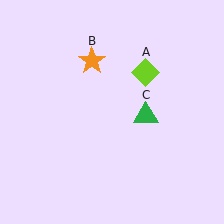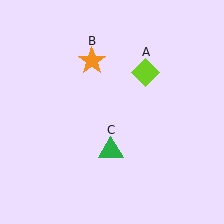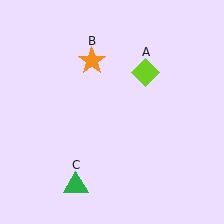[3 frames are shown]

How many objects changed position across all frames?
1 object changed position: green triangle (object C).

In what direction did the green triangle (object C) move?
The green triangle (object C) moved down and to the left.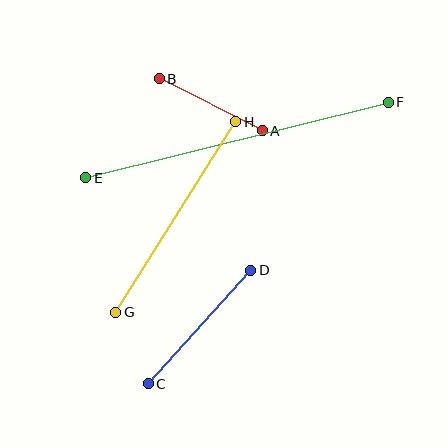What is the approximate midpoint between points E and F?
The midpoint is at approximately (237, 140) pixels.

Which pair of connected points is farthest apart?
Points E and F are farthest apart.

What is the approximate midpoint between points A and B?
The midpoint is at approximately (211, 105) pixels.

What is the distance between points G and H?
The distance is approximately 225 pixels.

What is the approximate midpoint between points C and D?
The midpoint is at approximately (200, 327) pixels.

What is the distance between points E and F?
The distance is approximately 312 pixels.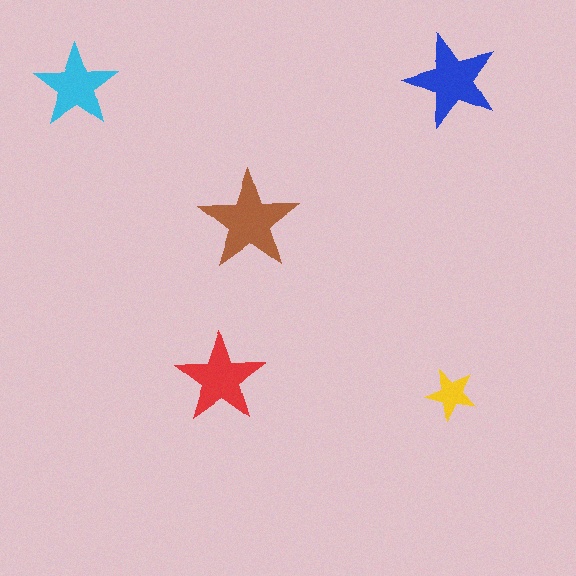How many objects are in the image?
There are 5 objects in the image.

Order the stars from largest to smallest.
the brown one, the blue one, the red one, the cyan one, the yellow one.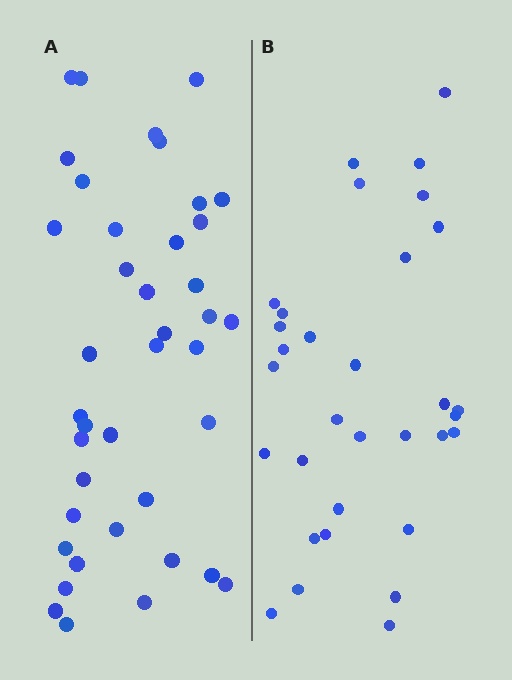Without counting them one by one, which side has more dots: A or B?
Region A (the left region) has more dots.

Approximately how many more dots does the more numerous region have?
Region A has roughly 8 or so more dots than region B.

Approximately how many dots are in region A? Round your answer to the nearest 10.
About 40 dots.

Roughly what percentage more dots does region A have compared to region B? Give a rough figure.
About 25% more.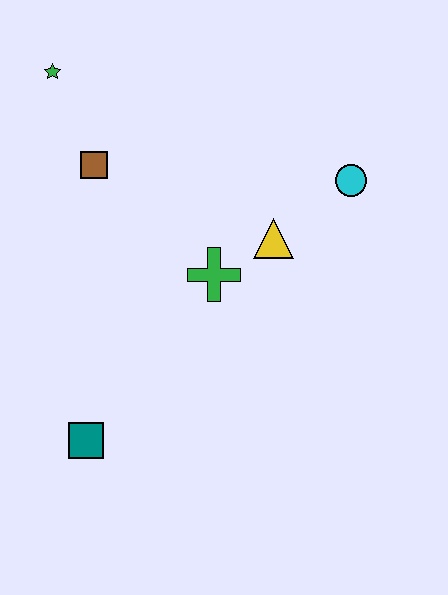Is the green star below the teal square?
No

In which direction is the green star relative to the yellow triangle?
The green star is to the left of the yellow triangle.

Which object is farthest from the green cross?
The green star is farthest from the green cross.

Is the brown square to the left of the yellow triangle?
Yes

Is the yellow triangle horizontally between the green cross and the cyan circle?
Yes